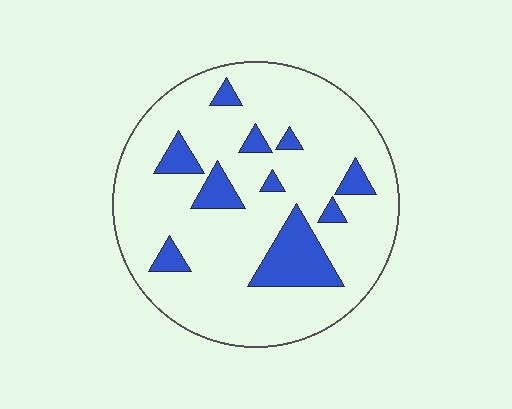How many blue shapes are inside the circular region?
10.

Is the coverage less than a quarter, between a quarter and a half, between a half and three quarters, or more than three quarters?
Less than a quarter.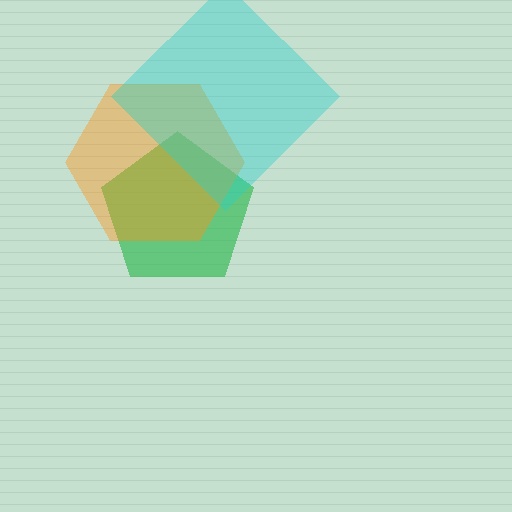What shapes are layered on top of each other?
The layered shapes are: a green pentagon, an orange hexagon, a cyan diamond.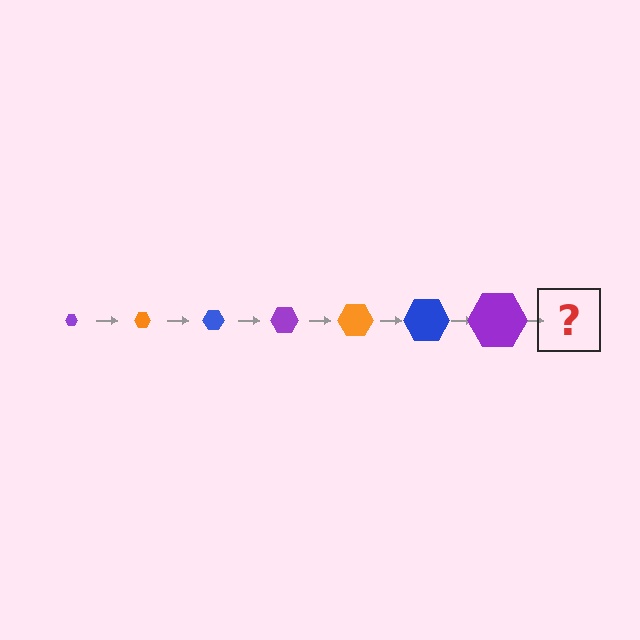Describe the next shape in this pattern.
It should be an orange hexagon, larger than the previous one.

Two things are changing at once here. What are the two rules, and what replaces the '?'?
The two rules are that the hexagon grows larger each step and the color cycles through purple, orange, and blue. The '?' should be an orange hexagon, larger than the previous one.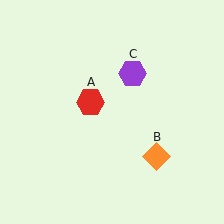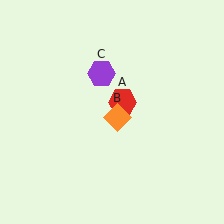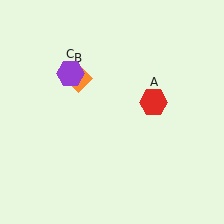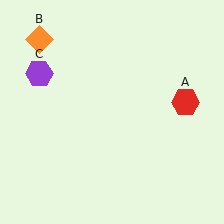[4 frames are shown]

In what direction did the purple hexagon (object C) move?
The purple hexagon (object C) moved left.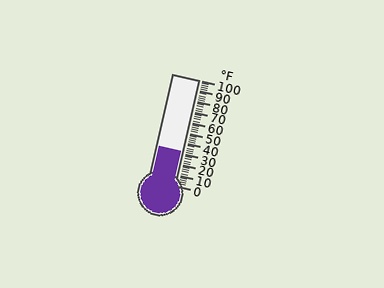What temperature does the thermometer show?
The thermometer shows approximately 32°F.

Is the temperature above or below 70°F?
The temperature is below 70°F.